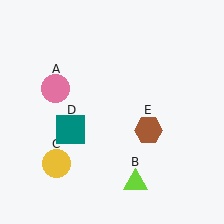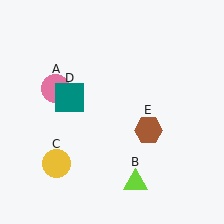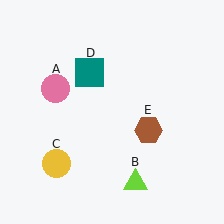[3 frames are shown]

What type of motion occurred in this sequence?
The teal square (object D) rotated clockwise around the center of the scene.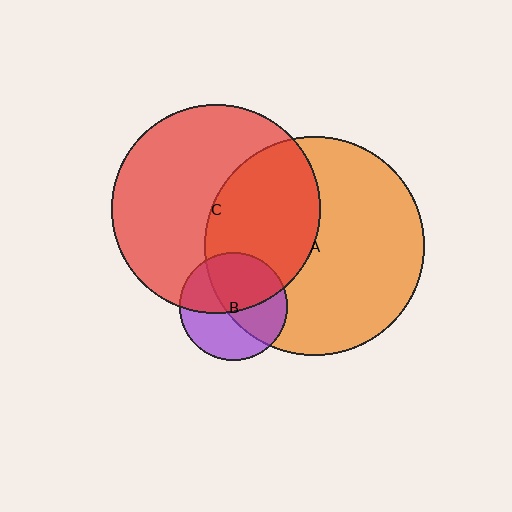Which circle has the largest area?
Circle A (orange).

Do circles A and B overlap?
Yes.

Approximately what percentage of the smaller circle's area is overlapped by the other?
Approximately 55%.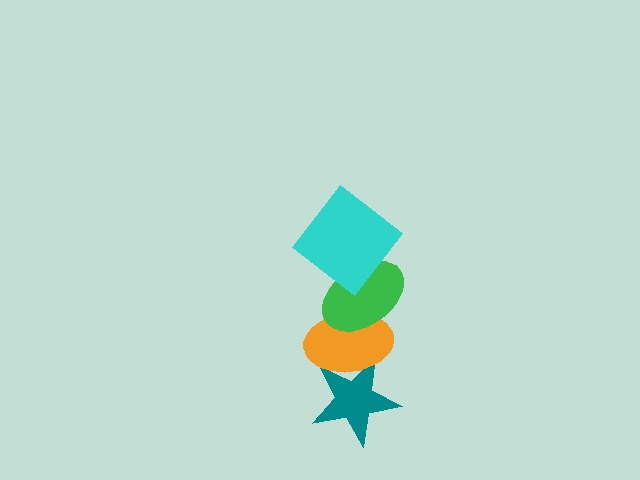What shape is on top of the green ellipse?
The cyan diamond is on top of the green ellipse.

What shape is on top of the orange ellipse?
The green ellipse is on top of the orange ellipse.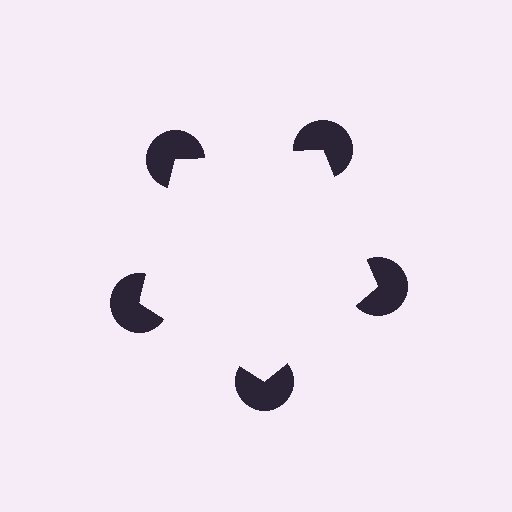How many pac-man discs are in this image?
There are 5 — one at each vertex of the illusory pentagon.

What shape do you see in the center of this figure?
An illusory pentagon — its edges are inferred from the aligned wedge cuts in the pac-man discs, not physically drawn.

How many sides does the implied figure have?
5 sides.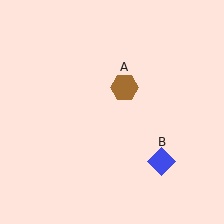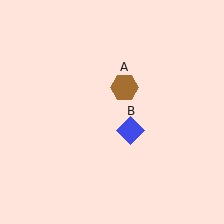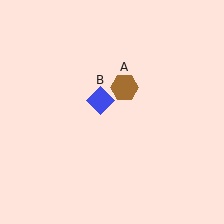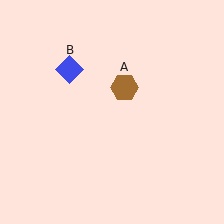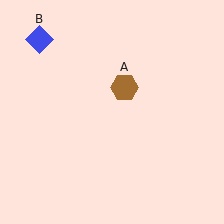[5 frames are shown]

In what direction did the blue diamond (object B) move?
The blue diamond (object B) moved up and to the left.